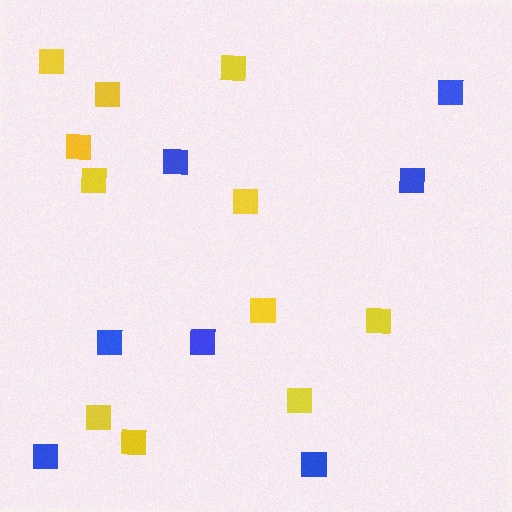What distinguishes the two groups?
There are 2 groups: one group of blue squares (7) and one group of yellow squares (11).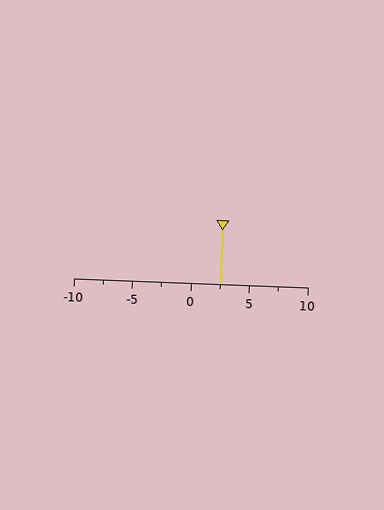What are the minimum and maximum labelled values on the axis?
The axis runs from -10 to 10.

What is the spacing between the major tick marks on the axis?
The major ticks are spaced 5 apart.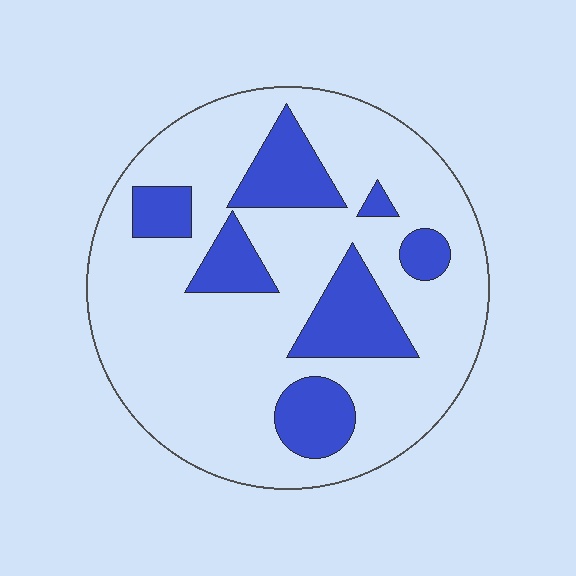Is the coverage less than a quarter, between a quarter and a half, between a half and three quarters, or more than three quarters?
Less than a quarter.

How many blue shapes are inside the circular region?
7.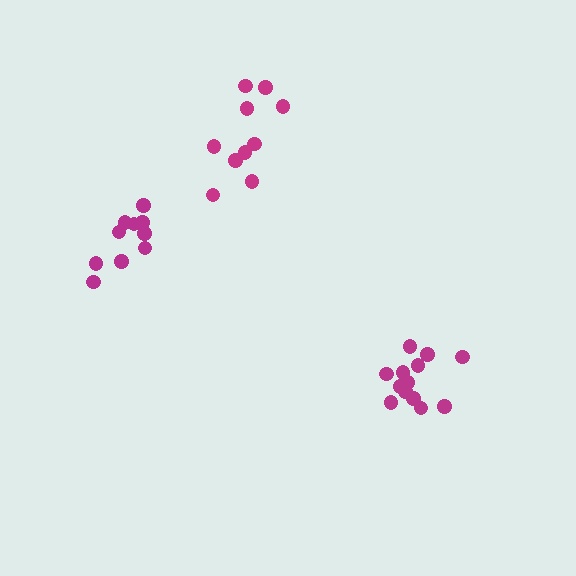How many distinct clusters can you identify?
There are 3 distinct clusters.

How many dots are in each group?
Group 1: 13 dots, Group 2: 10 dots, Group 3: 10 dots (33 total).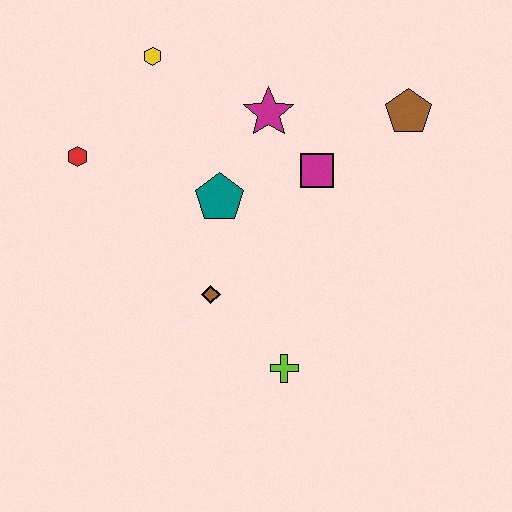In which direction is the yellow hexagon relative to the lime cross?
The yellow hexagon is above the lime cross.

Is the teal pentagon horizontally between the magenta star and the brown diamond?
Yes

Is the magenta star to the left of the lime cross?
Yes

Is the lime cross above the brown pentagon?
No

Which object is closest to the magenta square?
The magenta star is closest to the magenta square.